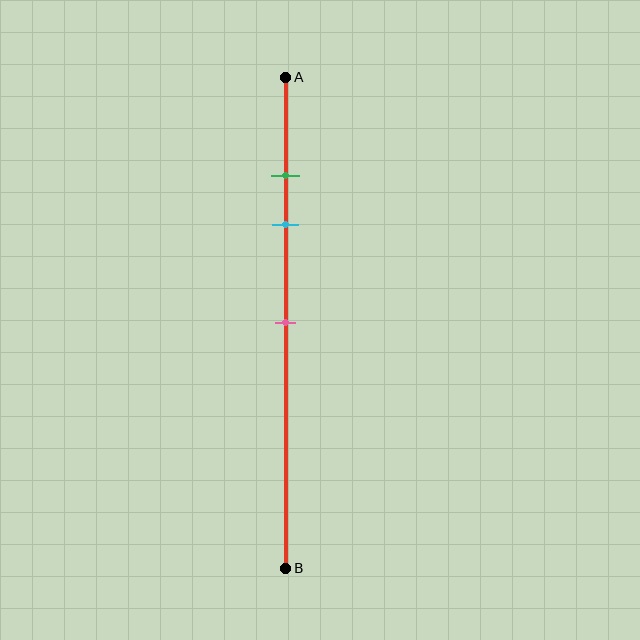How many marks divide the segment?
There are 3 marks dividing the segment.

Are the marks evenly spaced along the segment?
No, the marks are not evenly spaced.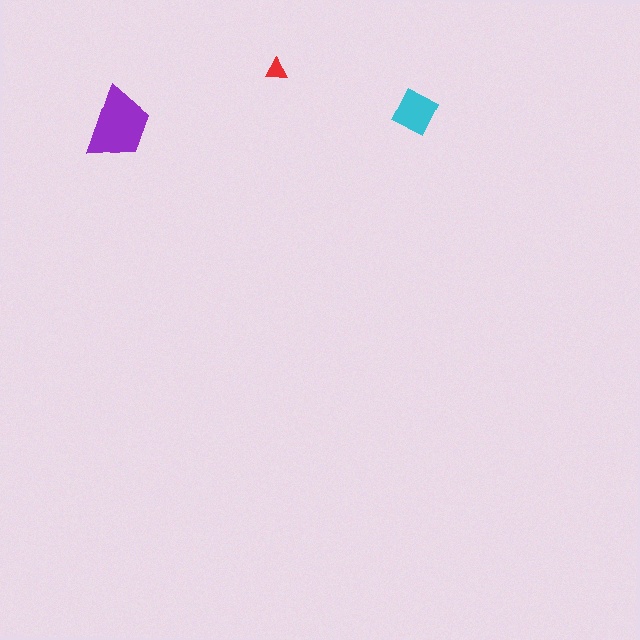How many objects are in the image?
There are 3 objects in the image.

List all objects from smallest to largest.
The red triangle, the cyan square, the purple trapezoid.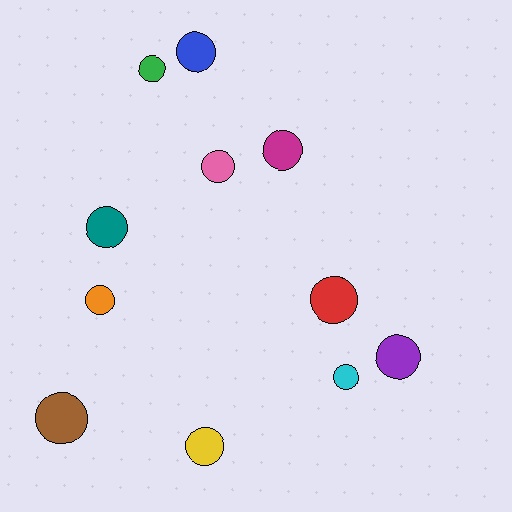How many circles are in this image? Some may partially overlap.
There are 11 circles.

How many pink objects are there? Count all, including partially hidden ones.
There is 1 pink object.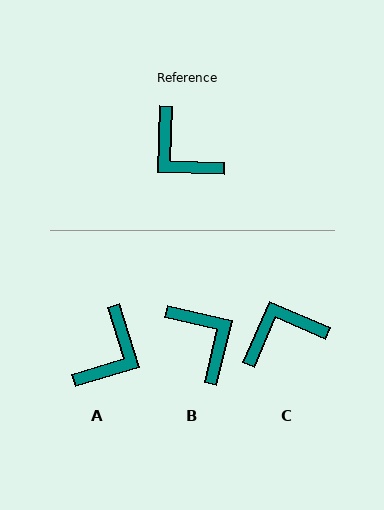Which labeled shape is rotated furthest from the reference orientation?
B, about 169 degrees away.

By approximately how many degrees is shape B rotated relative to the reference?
Approximately 169 degrees counter-clockwise.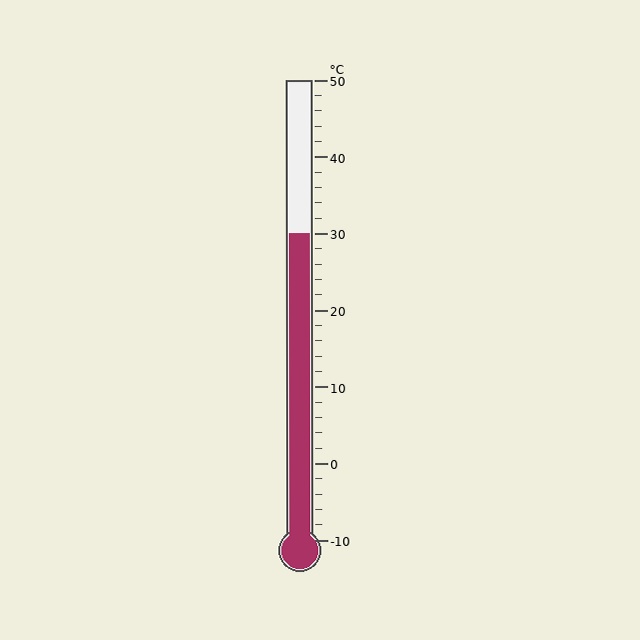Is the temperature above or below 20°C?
The temperature is above 20°C.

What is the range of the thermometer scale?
The thermometer scale ranges from -10°C to 50°C.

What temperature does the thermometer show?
The thermometer shows approximately 30°C.